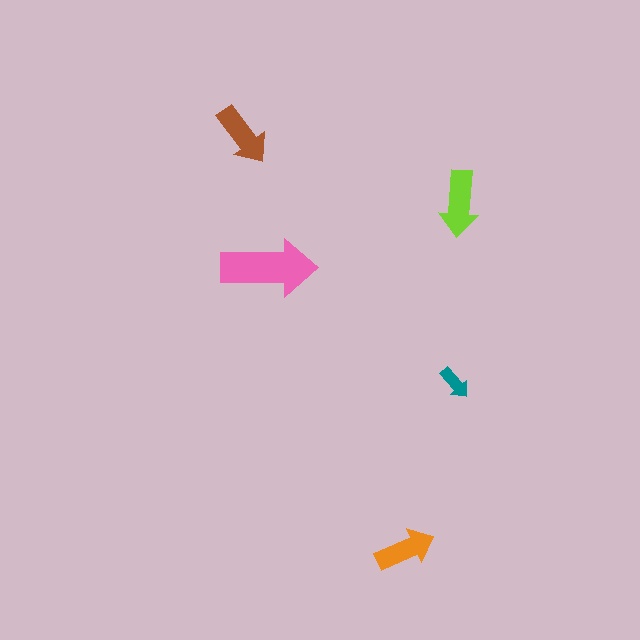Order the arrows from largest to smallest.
the pink one, the lime one, the brown one, the orange one, the teal one.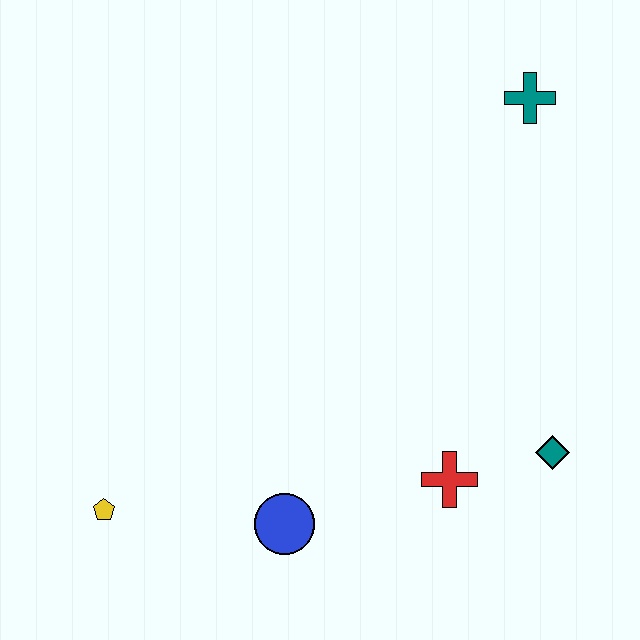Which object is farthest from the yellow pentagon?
The teal cross is farthest from the yellow pentagon.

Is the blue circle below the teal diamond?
Yes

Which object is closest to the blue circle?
The red cross is closest to the blue circle.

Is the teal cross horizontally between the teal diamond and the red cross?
Yes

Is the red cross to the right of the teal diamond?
No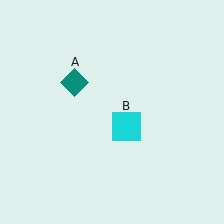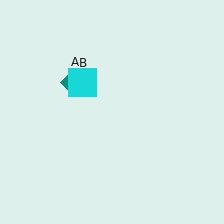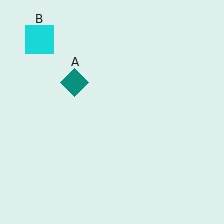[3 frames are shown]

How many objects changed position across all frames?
1 object changed position: cyan square (object B).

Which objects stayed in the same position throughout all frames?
Teal diamond (object A) remained stationary.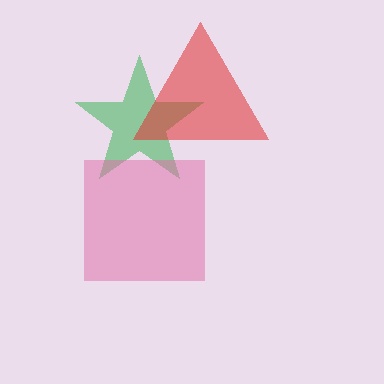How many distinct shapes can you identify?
There are 3 distinct shapes: a green star, a pink square, a red triangle.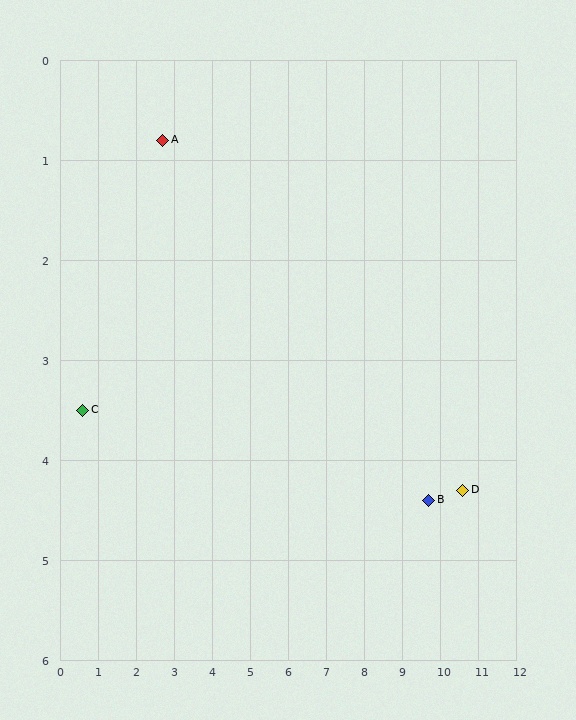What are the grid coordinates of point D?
Point D is at approximately (10.6, 4.3).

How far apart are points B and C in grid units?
Points B and C are about 9.1 grid units apart.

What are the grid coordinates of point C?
Point C is at approximately (0.6, 3.5).